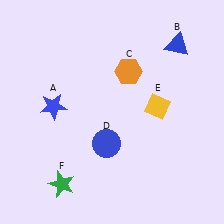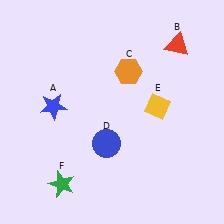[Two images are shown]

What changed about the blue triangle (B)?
In Image 1, B is blue. In Image 2, it changed to red.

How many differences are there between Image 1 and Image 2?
There is 1 difference between the two images.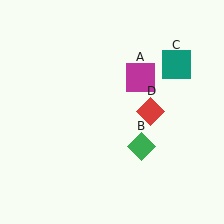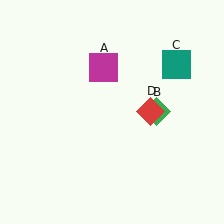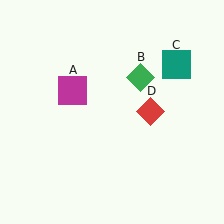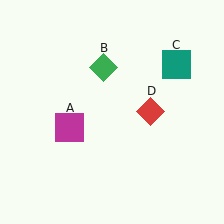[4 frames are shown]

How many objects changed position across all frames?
2 objects changed position: magenta square (object A), green diamond (object B).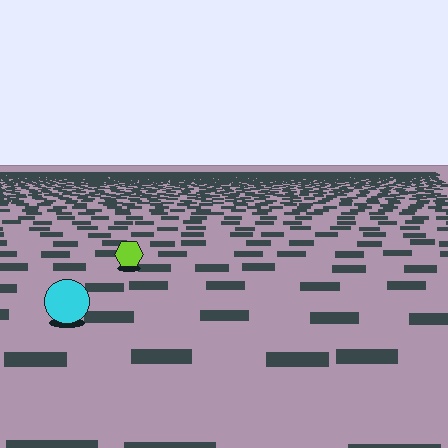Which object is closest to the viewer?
The cyan circle is closest. The texture marks near it are larger and more spread out.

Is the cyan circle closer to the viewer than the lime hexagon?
Yes. The cyan circle is closer — you can tell from the texture gradient: the ground texture is coarser near it.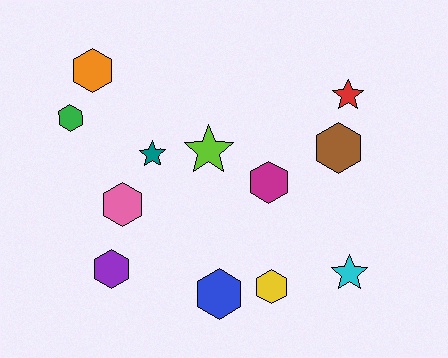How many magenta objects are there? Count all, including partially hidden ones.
There is 1 magenta object.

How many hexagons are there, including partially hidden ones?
There are 8 hexagons.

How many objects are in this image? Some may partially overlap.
There are 12 objects.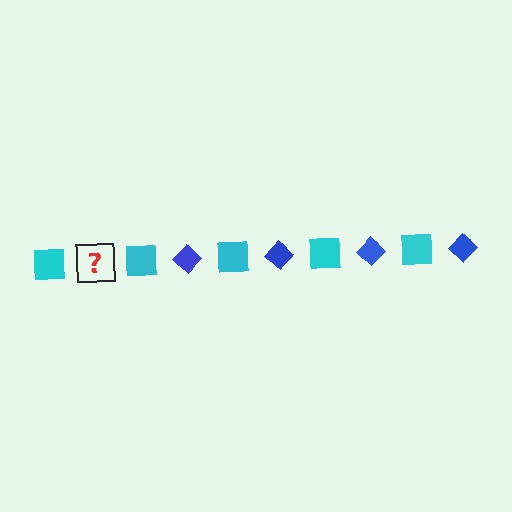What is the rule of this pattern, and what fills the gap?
The rule is that the pattern alternates between cyan square and blue diamond. The gap should be filled with a blue diamond.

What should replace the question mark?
The question mark should be replaced with a blue diamond.